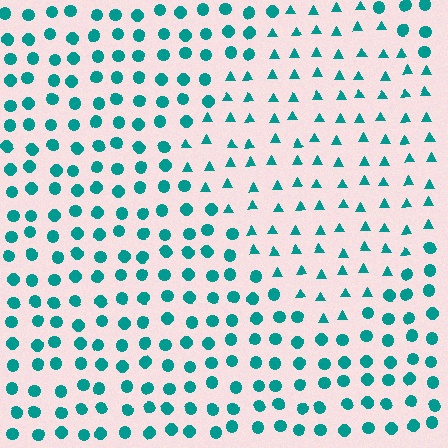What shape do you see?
I see a diamond.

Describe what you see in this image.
The image is filled with small teal elements arranged in a uniform grid. A diamond-shaped region contains triangles, while the surrounding area contains circles. The boundary is defined purely by the change in element shape.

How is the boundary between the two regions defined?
The boundary is defined by a change in element shape: triangles inside vs. circles outside. All elements share the same color and spacing.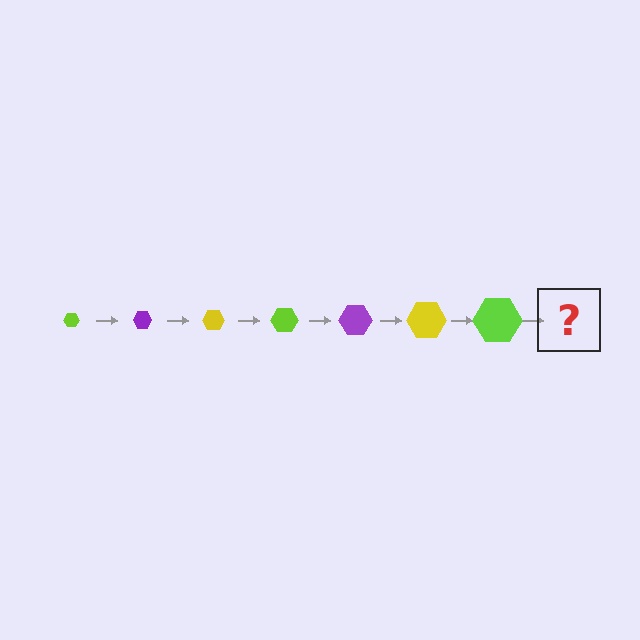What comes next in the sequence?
The next element should be a purple hexagon, larger than the previous one.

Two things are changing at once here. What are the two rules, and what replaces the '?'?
The two rules are that the hexagon grows larger each step and the color cycles through lime, purple, and yellow. The '?' should be a purple hexagon, larger than the previous one.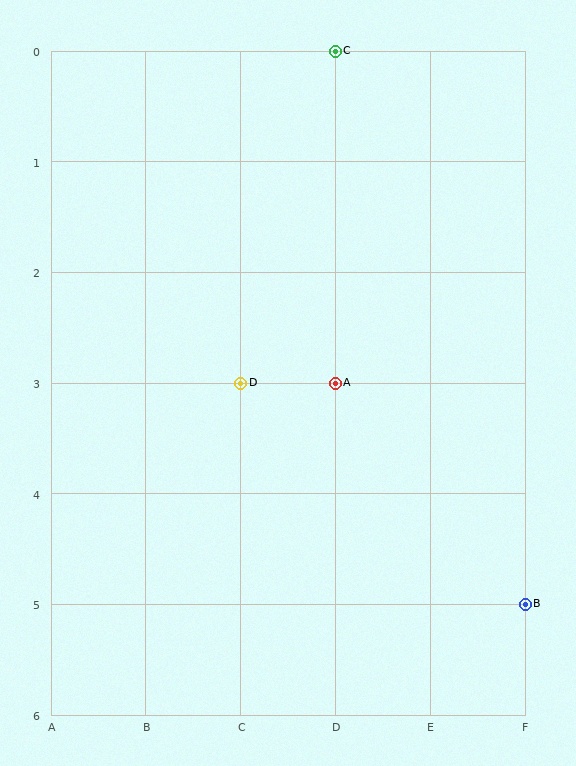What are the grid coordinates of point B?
Point B is at grid coordinates (F, 5).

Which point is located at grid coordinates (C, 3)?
Point D is at (C, 3).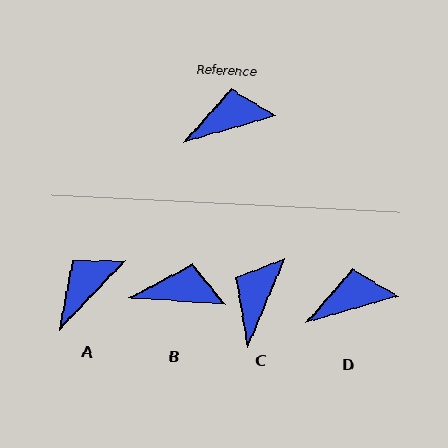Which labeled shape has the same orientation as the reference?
D.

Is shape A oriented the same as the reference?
No, it is off by about 30 degrees.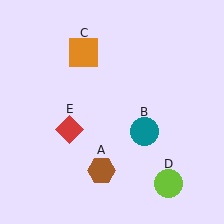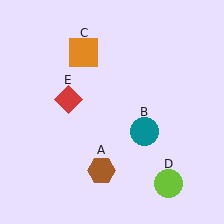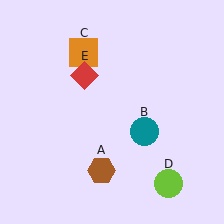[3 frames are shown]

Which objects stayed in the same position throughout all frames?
Brown hexagon (object A) and teal circle (object B) and orange square (object C) and lime circle (object D) remained stationary.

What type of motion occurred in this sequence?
The red diamond (object E) rotated clockwise around the center of the scene.